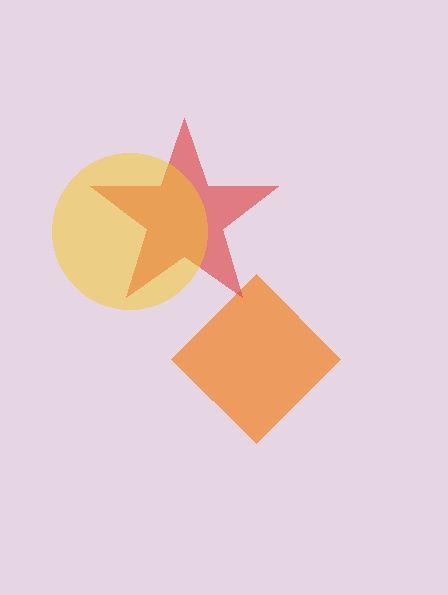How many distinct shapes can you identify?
There are 3 distinct shapes: an orange diamond, a red star, a yellow circle.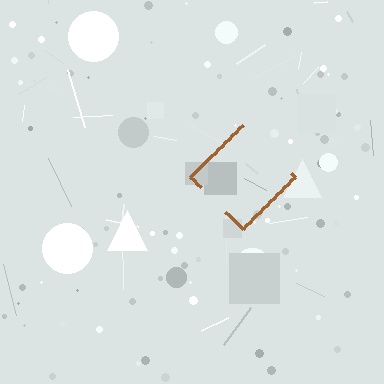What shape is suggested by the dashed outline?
The dashed outline suggests a diamond.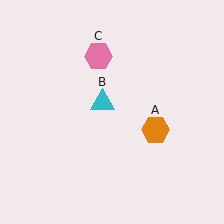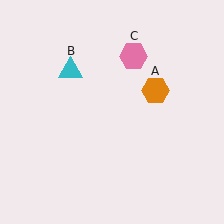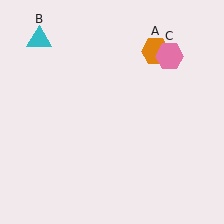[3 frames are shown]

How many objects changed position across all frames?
3 objects changed position: orange hexagon (object A), cyan triangle (object B), pink hexagon (object C).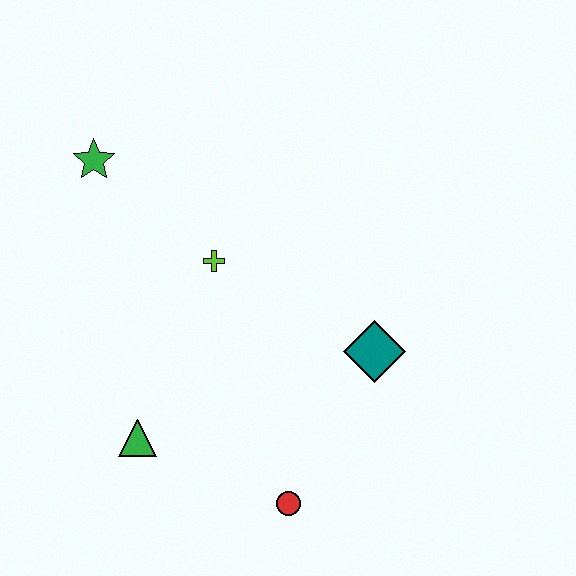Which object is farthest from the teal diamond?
The green star is farthest from the teal diamond.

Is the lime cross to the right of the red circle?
No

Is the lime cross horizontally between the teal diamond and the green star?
Yes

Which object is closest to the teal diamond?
The red circle is closest to the teal diamond.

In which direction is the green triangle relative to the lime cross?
The green triangle is below the lime cross.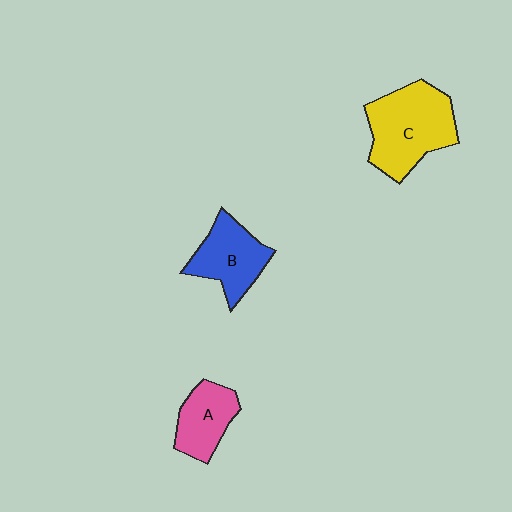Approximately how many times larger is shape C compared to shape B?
Approximately 1.4 times.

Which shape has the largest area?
Shape C (yellow).